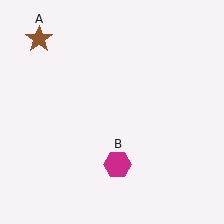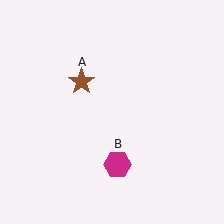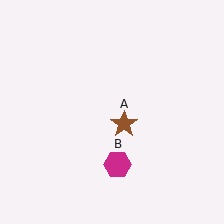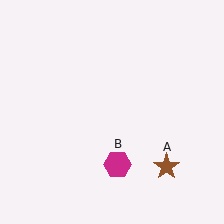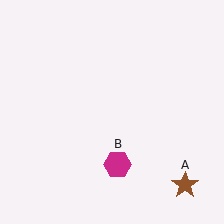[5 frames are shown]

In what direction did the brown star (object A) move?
The brown star (object A) moved down and to the right.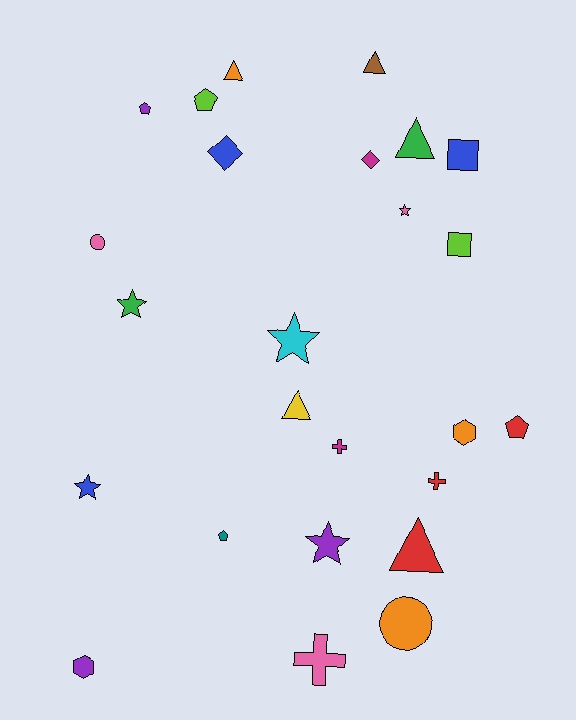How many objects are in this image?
There are 25 objects.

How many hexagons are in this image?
There are 2 hexagons.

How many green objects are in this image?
There are 2 green objects.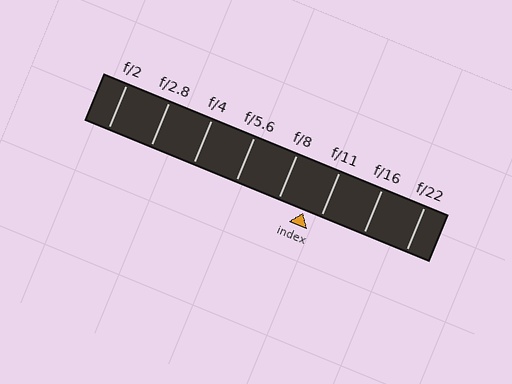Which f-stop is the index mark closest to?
The index mark is closest to f/11.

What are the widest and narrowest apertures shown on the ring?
The widest aperture shown is f/2 and the narrowest is f/22.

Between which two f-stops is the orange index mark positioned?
The index mark is between f/8 and f/11.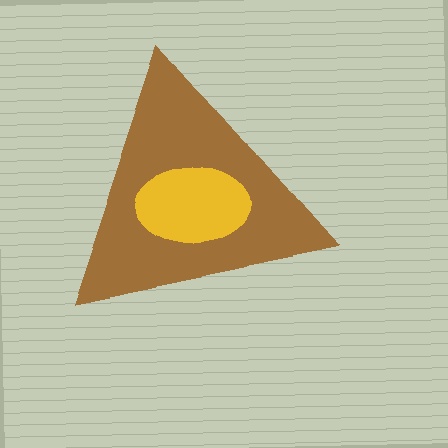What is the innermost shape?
The yellow ellipse.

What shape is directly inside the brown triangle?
The yellow ellipse.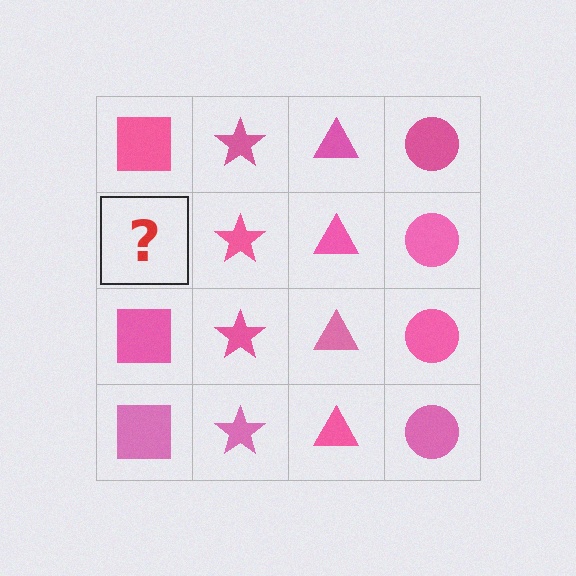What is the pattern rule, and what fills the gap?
The rule is that each column has a consistent shape. The gap should be filled with a pink square.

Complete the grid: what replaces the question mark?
The question mark should be replaced with a pink square.